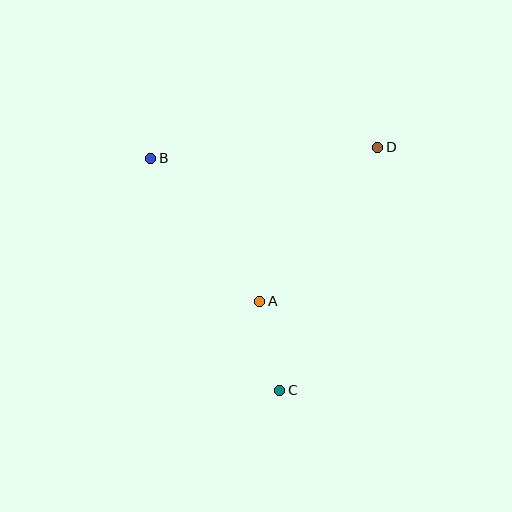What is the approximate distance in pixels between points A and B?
The distance between A and B is approximately 180 pixels.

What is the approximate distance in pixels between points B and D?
The distance between B and D is approximately 227 pixels.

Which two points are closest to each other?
Points A and C are closest to each other.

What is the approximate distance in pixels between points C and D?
The distance between C and D is approximately 262 pixels.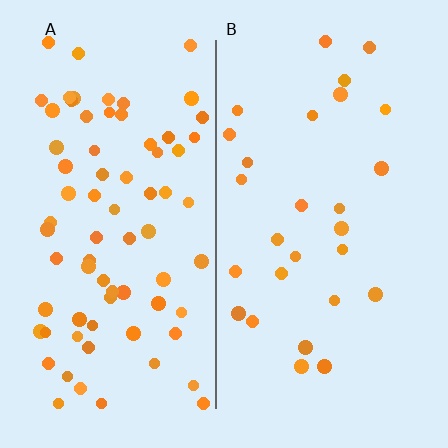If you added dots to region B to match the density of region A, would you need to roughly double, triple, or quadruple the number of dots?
Approximately triple.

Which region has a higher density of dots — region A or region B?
A (the left).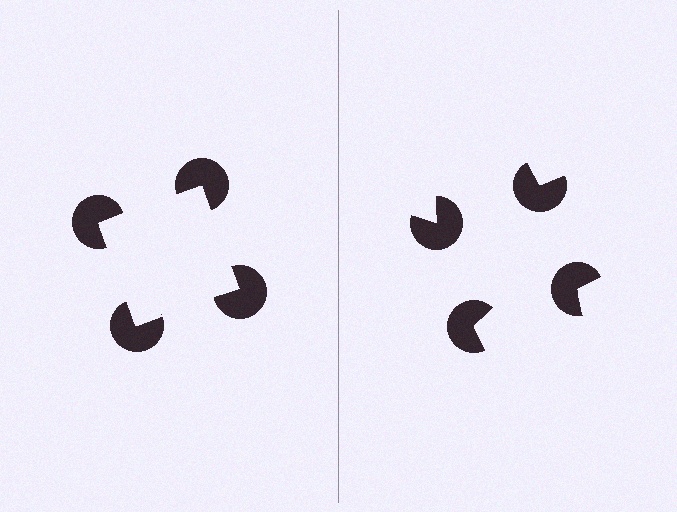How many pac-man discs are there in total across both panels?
8 — 4 on each side.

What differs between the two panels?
The pac-man discs are positioned identically on both sides; only the wedge orientations differ. On the left they align to a square; on the right they are misaligned.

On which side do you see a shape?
An illusory square appears on the left side. On the right side the wedge cuts are rotated, so no coherent shape forms.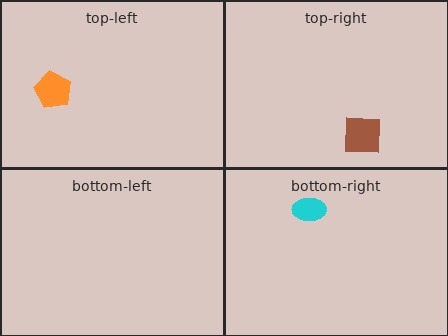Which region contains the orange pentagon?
The top-left region.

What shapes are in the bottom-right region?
The cyan ellipse.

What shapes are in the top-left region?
The orange pentagon.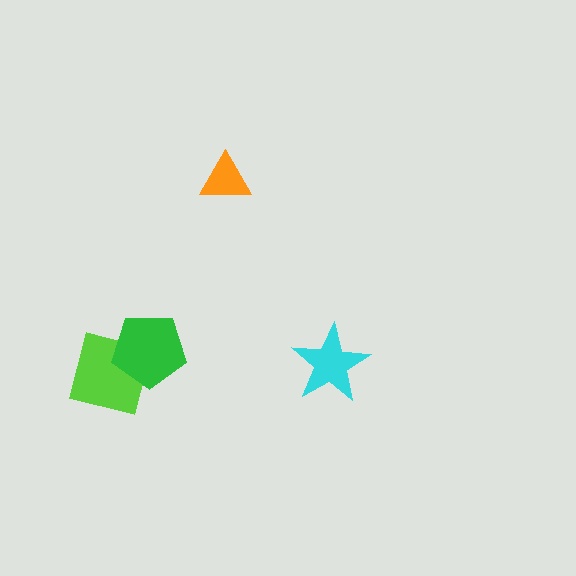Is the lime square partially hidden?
Yes, it is partially covered by another shape.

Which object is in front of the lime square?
The green pentagon is in front of the lime square.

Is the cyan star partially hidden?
No, no other shape covers it.